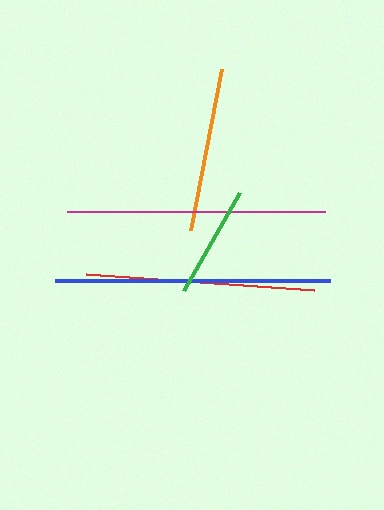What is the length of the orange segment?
The orange segment is approximately 163 pixels long.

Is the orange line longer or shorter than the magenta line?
The magenta line is longer than the orange line.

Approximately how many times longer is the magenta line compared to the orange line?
The magenta line is approximately 1.6 times the length of the orange line.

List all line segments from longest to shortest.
From longest to shortest: blue, magenta, red, orange, green.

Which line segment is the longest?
The blue line is the longest at approximately 275 pixels.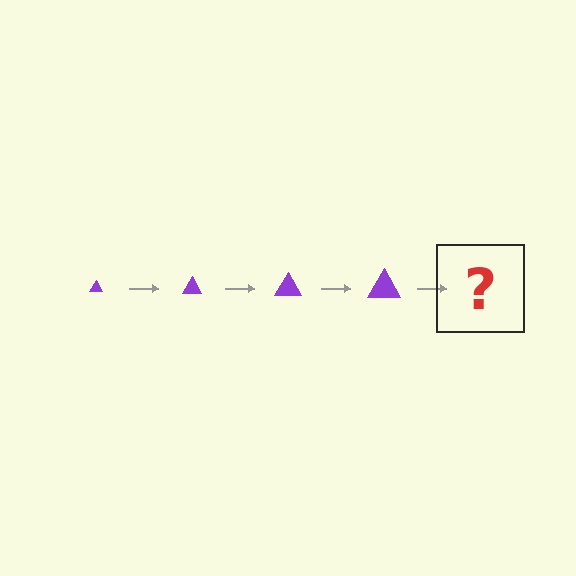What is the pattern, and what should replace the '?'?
The pattern is that the triangle gets progressively larger each step. The '?' should be a purple triangle, larger than the previous one.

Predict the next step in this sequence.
The next step is a purple triangle, larger than the previous one.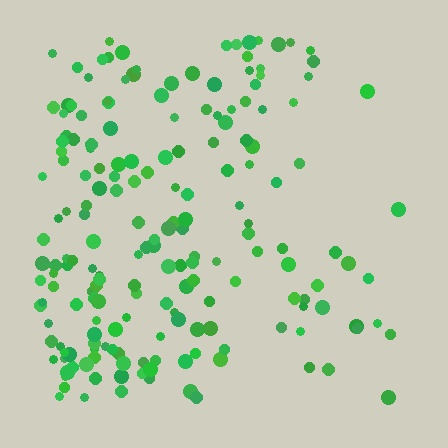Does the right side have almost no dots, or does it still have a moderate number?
Still a moderate number, just noticeably fewer than the left.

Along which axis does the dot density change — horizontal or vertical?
Horizontal.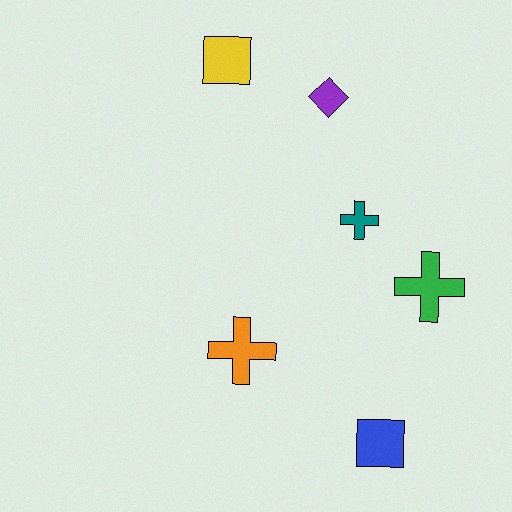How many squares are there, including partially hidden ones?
There are 2 squares.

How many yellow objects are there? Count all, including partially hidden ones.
There is 1 yellow object.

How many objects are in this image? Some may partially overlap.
There are 6 objects.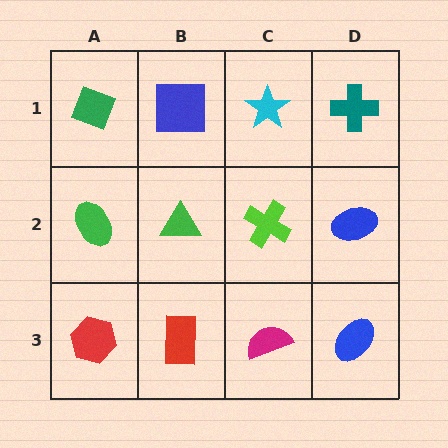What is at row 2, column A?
A green ellipse.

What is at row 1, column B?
A blue square.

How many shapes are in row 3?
4 shapes.